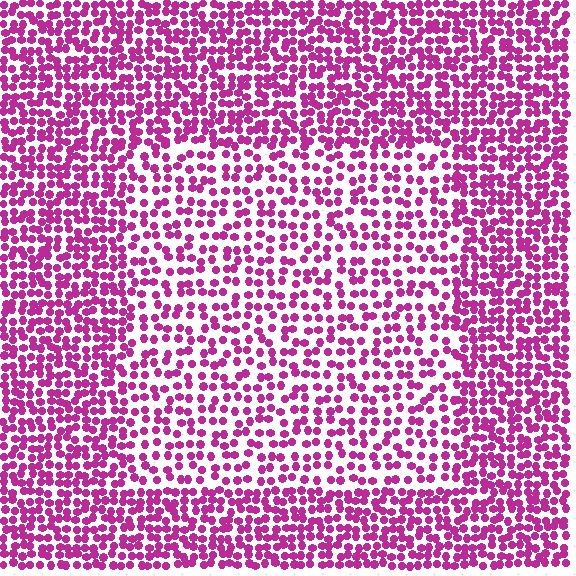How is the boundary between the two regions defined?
The boundary is defined by a change in element density (approximately 1.6x ratio). All elements are the same color, size, and shape.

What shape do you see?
I see a rectangle.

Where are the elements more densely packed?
The elements are more densely packed outside the rectangle boundary.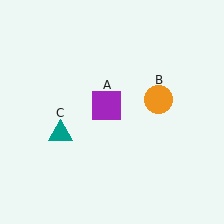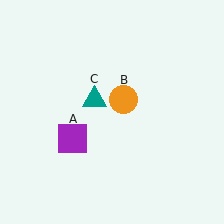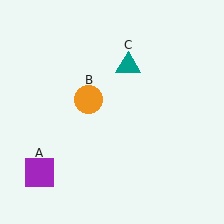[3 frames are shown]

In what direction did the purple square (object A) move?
The purple square (object A) moved down and to the left.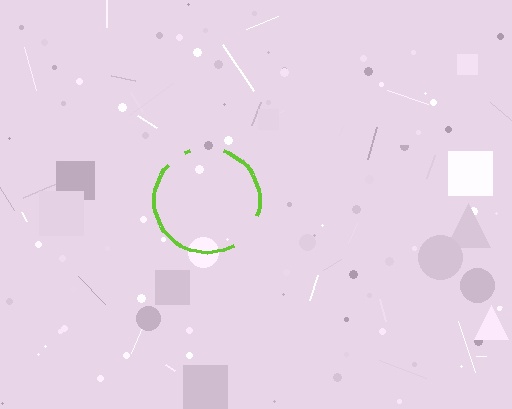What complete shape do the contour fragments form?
The contour fragments form a circle.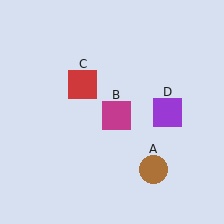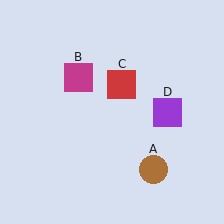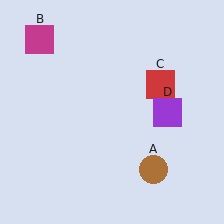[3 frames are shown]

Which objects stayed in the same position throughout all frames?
Brown circle (object A) and purple square (object D) remained stationary.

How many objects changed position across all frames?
2 objects changed position: magenta square (object B), red square (object C).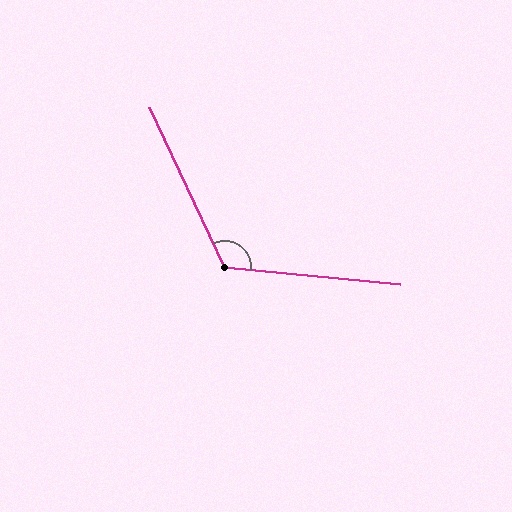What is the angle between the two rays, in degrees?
Approximately 121 degrees.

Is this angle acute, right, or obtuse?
It is obtuse.